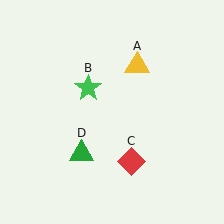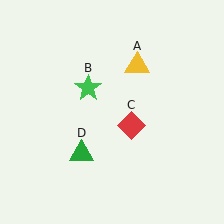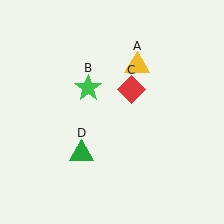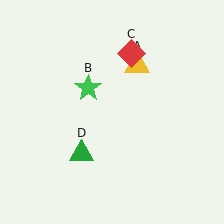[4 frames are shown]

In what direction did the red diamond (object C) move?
The red diamond (object C) moved up.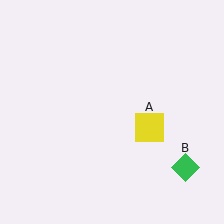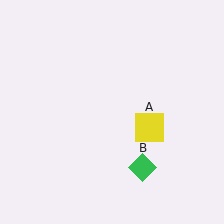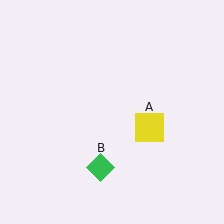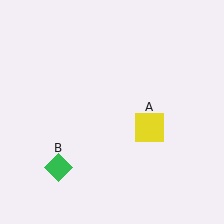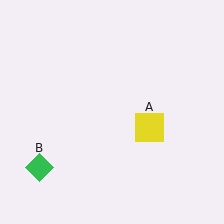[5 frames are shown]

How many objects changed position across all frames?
1 object changed position: green diamond (object B).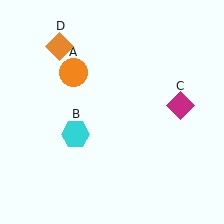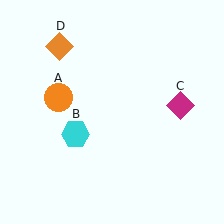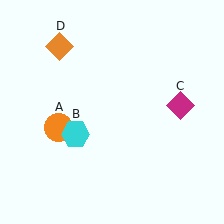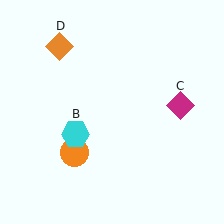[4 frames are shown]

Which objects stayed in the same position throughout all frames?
Cyan hexagon (object B) and magenta diamond (object C) and orange diamond (object D) remained stationary.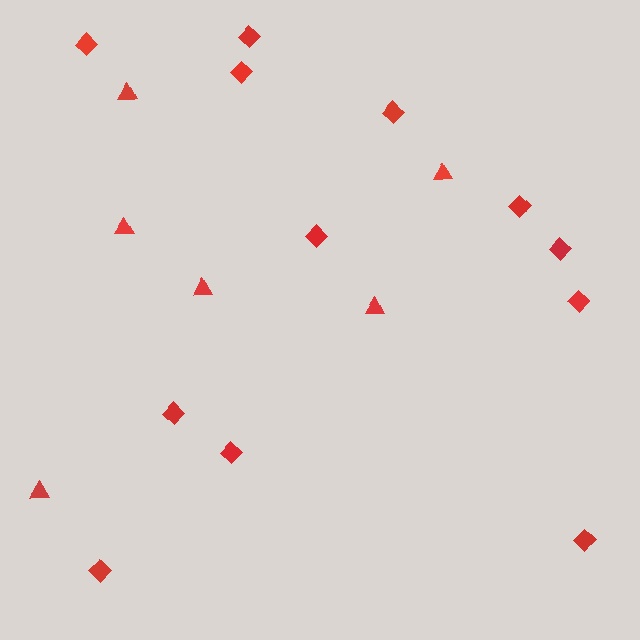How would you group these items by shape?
There are 2 groups: one group of triangles (6) and one group of diamonds (12).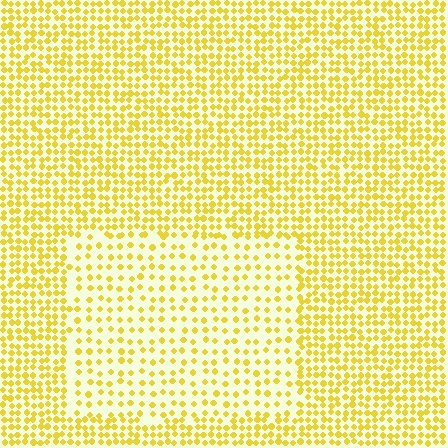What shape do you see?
I see a rectangle.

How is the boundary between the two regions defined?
The boundary is defined by a change in element density (approximately 2.0x ratio). All elements are the same color, size, and shape.